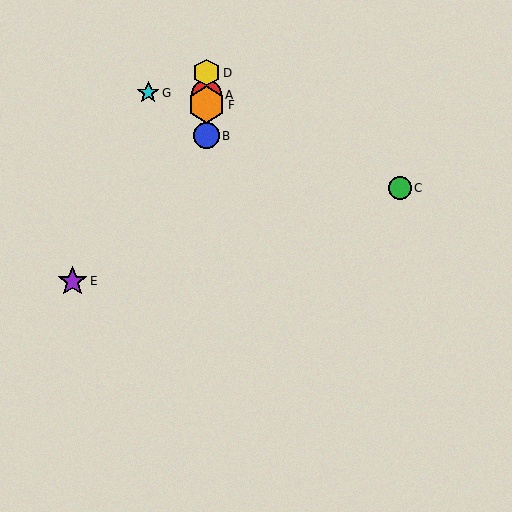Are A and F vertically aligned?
Yes, both are at x≈206.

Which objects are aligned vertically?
Objects A, B, D, F are aligned vertically.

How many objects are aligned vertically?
4 objects (A, B, D, F) are aligned vertically.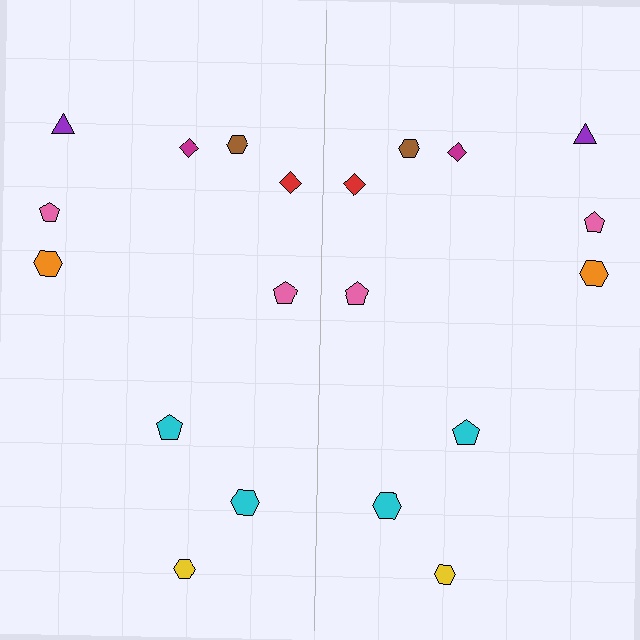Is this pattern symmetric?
Yes, this pattern has bilateral (reflection) symmetry.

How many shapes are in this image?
There are 20 shapes in this image.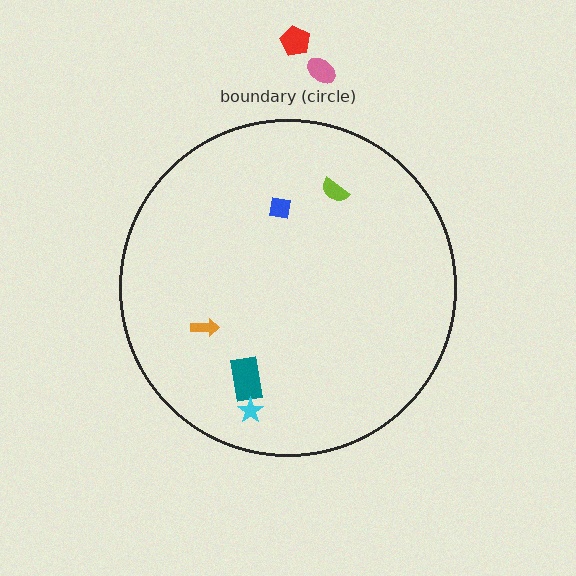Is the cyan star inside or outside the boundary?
Inside.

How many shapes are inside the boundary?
5 inside, 2 outside.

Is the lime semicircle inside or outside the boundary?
Inside.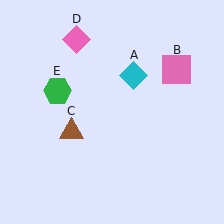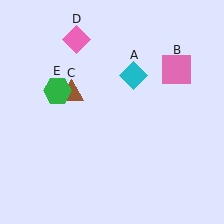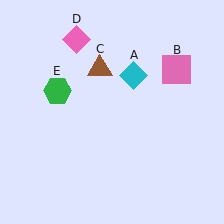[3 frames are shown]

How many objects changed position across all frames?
1 object changed position: brown triangle (object C).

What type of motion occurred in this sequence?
The brown triangle (object C) rotated clockwise around the center of the scene.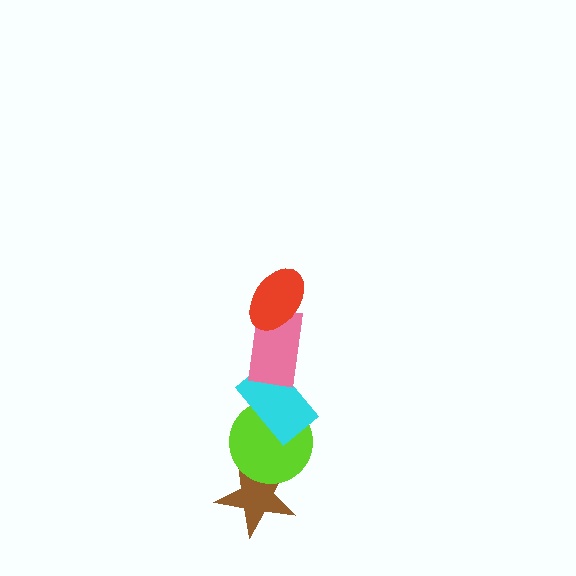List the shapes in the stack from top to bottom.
From top to bottom: the red ellipse, the pink rectangle, the cyan rectangle, the lime circle, the brown star.